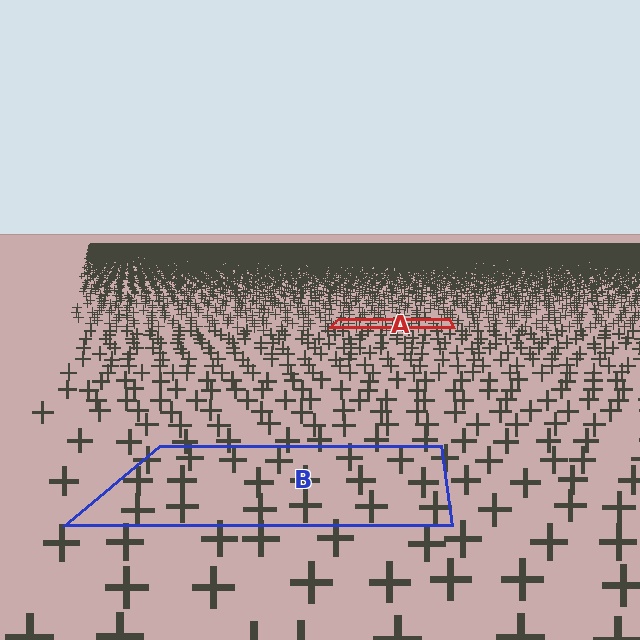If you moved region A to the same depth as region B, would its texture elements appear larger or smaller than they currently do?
They would appear larger. At a closer depth, the same texture elements are projected at a bigger on-screen size.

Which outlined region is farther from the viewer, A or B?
Region A is farther from the viewer — the texture elements inside it appear smaller and more densely packed.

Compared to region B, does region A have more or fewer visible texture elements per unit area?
Region A has more texture elements per unit area — they are packed more densely because it is farther away.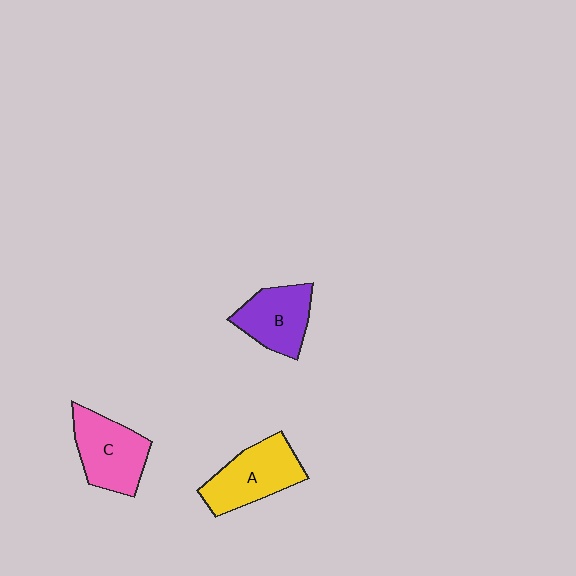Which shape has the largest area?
Shape A (yellow).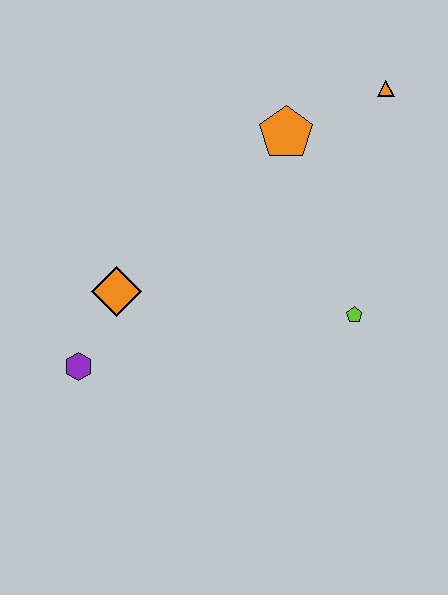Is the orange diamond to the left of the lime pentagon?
Yes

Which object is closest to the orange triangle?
The orange pentagon is closest to the orange triangle.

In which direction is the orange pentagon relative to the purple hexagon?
The orange pentagon is above the purple hexagon.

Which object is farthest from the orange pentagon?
The purple hexagon is farthest from the orange pentagon.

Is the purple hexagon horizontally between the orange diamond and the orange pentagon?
No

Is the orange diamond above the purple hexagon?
Yes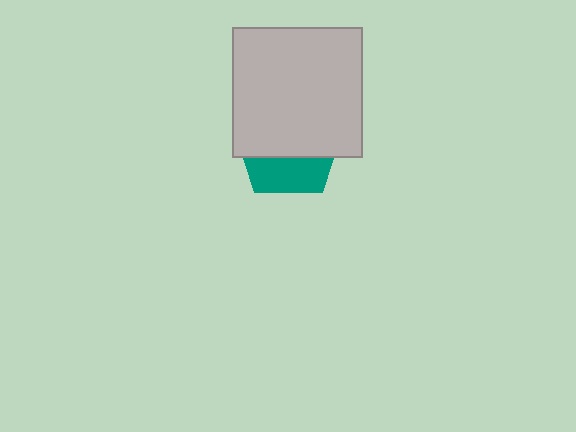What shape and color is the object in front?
The object in front is a light gray square.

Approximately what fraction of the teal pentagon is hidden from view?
Roughly 65% of the teal pentagon is hidden behind the light gray square.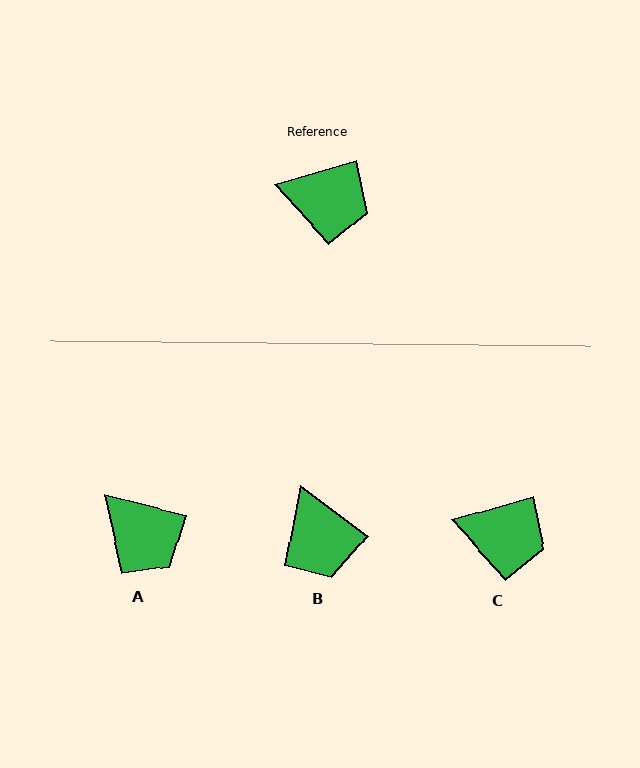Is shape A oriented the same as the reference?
No, it is off by about 30 degrees.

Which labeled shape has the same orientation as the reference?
C.